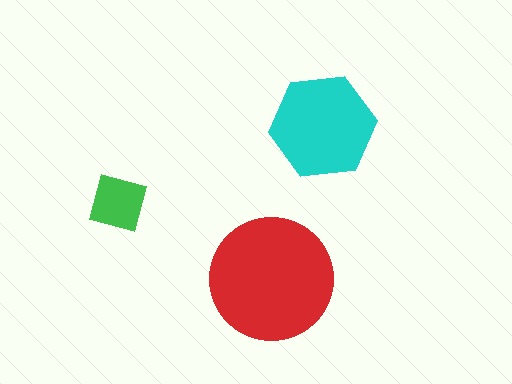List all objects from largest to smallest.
The red circle, the cyan hexagon, the green square.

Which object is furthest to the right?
The cyan hexagon is rightmost.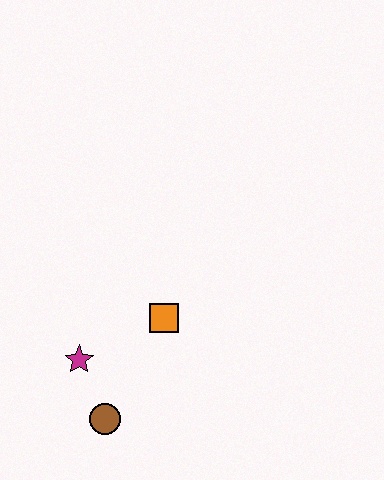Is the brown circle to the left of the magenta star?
No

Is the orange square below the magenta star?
No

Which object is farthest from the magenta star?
The orange square is farthest from the magenta star.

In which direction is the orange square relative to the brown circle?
The orange square is above the brown circle.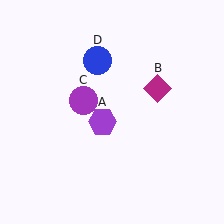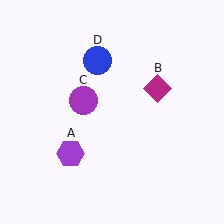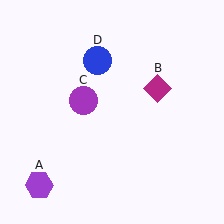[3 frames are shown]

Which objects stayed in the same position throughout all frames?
Magenta diamond (object B) and purple circle (object C) and blue circle (object D) remained stationary.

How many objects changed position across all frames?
1 object changed position: purple hexagon (object A).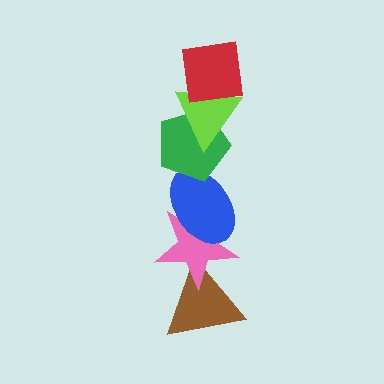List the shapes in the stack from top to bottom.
From top to bottom: the red square, the lime triangle, the green pentagon, the blue ellipse, the pink star, the brown triangle.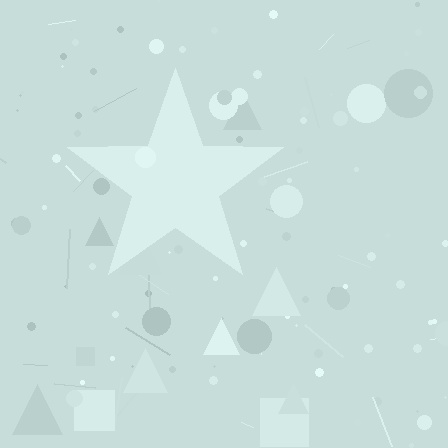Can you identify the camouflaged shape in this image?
The camouflaged shape is a star.